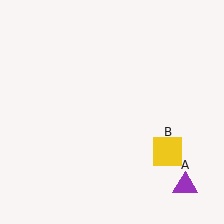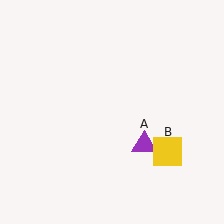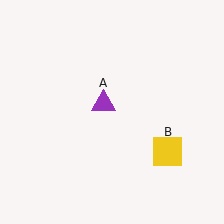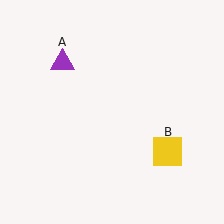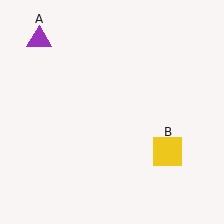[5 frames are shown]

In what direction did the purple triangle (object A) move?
The purple triangle (object A) moved up and to the left.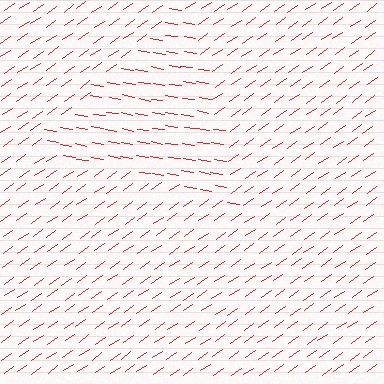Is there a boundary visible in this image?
Yes, there is a texture boundary formed by a change in line orientation.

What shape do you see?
I see a triangle.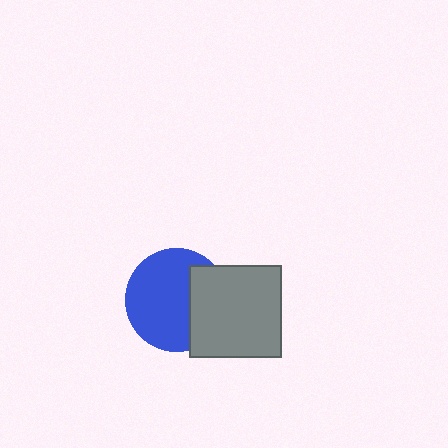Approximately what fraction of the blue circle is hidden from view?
Roughly 31% of the blue circle is hidden behind the gray square.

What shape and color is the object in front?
The object in front is a gray square.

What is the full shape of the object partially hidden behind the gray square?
The partially hidden object is a blue circle.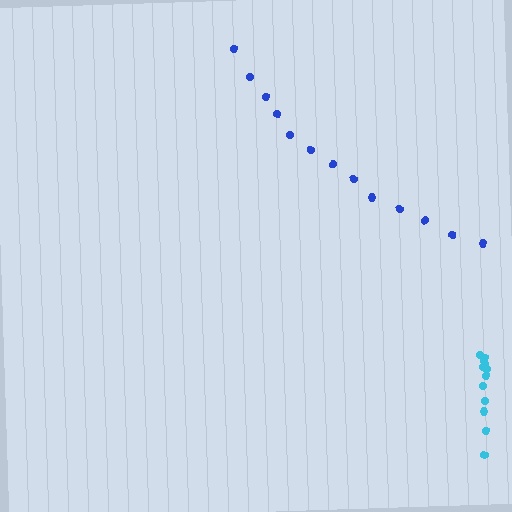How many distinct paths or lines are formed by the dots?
There are 2 distinct paths.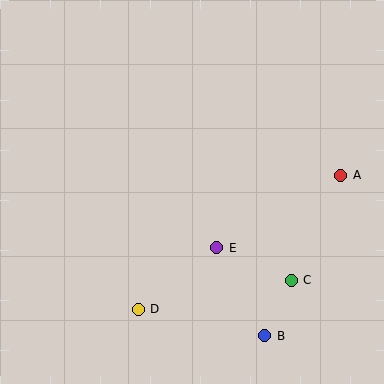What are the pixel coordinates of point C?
Point C is at (291, 280).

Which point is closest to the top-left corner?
Point E is closest to the top-left corner.